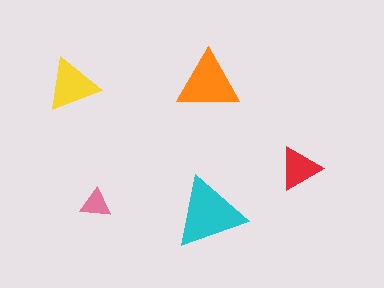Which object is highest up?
The orange triangle is topmost.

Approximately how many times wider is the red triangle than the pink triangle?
About 1.5 times wider.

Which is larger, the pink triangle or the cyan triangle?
The cyan one.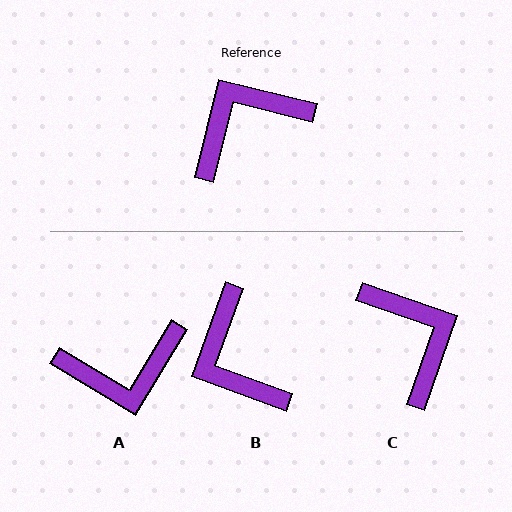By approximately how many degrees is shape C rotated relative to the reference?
Approximately 95 degrees clockwise.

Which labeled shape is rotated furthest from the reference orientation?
A, about 163 degrees away.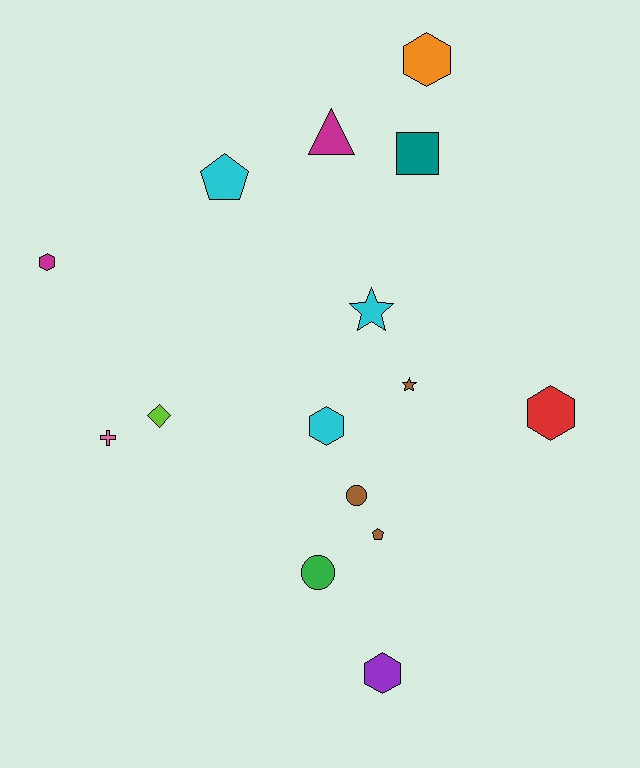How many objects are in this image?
There are 15 objects.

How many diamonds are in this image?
There is 1 diamond.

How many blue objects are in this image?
There are no blue objects.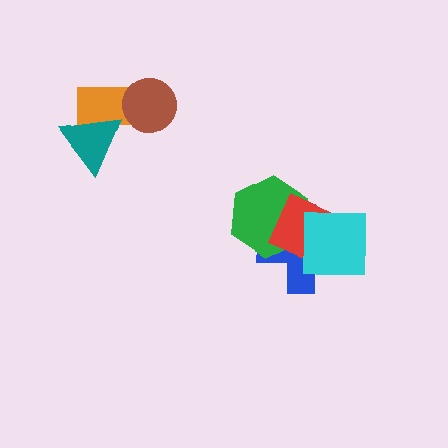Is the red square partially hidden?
Yes, it is partially covered by another shape.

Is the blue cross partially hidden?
Yes, it is partially covered by another shape.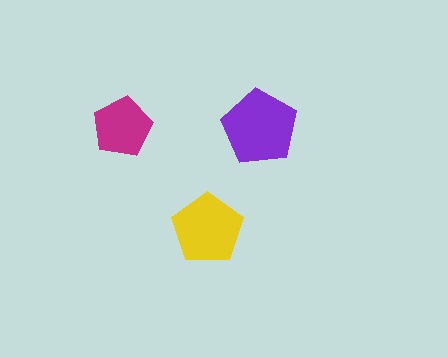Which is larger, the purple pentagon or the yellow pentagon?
The purple one.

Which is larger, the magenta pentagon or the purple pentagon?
The purple one.